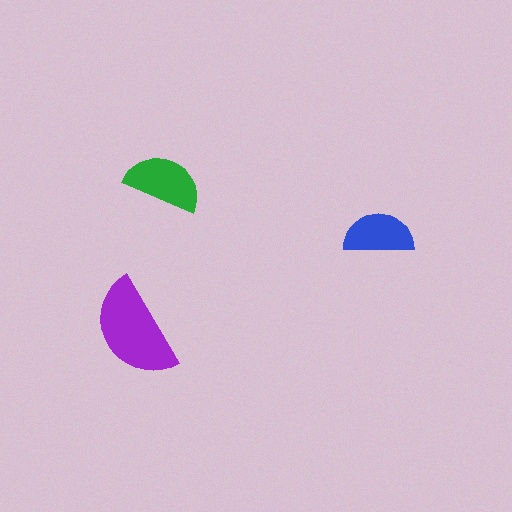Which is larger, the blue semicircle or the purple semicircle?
The purple one.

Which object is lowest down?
The purple semicircle is bottommost.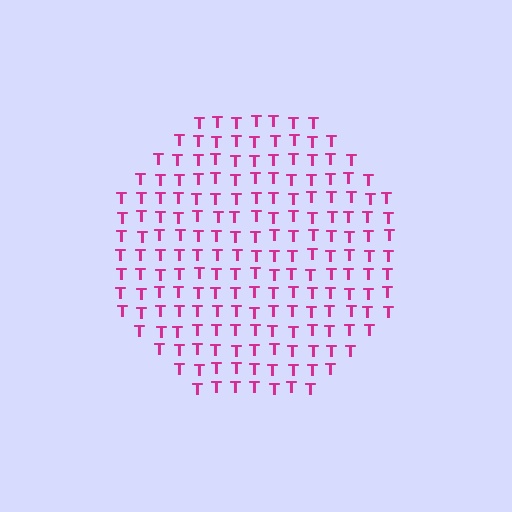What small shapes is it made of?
It is made of small letter T's.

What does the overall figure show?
The overall figure shows a circle.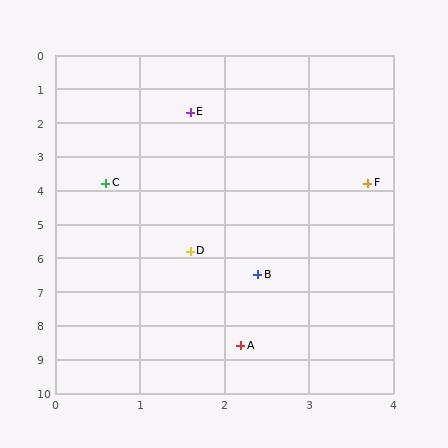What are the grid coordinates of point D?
Point D is at approximately (1.6, 5.8).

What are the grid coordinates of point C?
Point C is at approximately (0.6, 3.8).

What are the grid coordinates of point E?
Point E is at approximately (1.6, 1.7).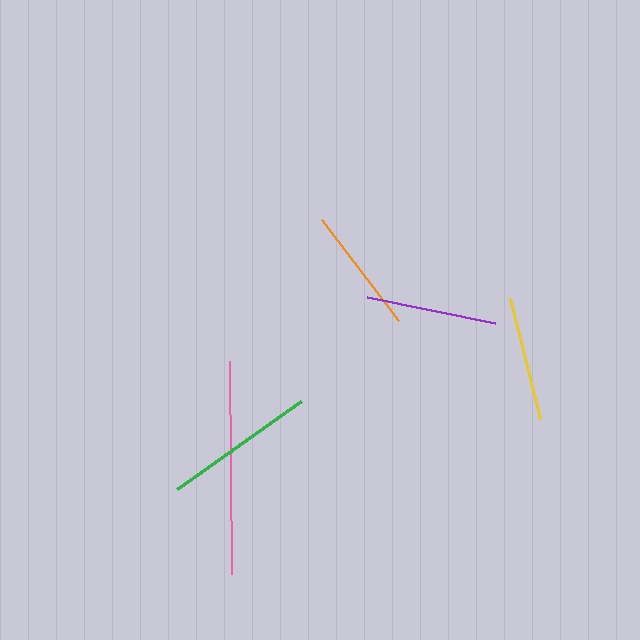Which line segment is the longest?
The pink line is the longest at approximately 213 pixels.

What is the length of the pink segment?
The pink segment is approximately 213 pixels long.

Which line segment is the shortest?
The yellow line is the shortest at approximately 124 pixels.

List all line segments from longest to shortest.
From longest to shortest: pink, green, purple, orange, yellow.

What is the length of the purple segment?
The purple segment is approximately 131 pixels long.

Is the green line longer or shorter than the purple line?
The green line is longer than the purple line.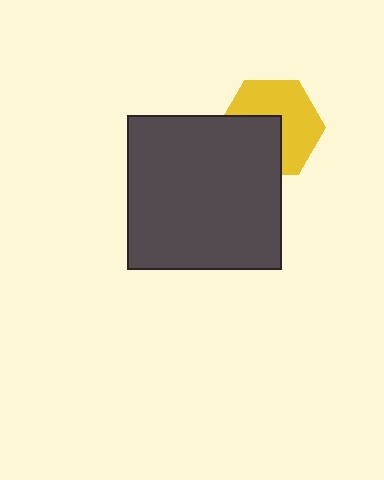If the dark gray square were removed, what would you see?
You would see the complete yellow hexagon.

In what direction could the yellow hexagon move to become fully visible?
The yellow hexagon could move toward the upper-right. That would shift it out from behind the dark gray square entirely.